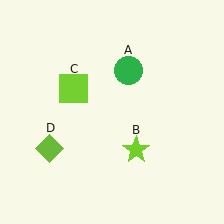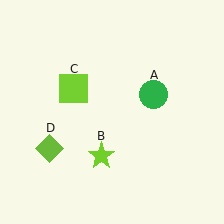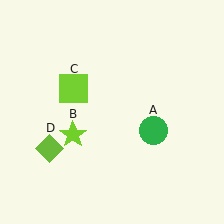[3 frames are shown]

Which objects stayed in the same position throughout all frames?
Lime square (object C) and lime diamond (object D) remained stationary.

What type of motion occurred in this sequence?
The green circle (object A), lime star (object B) rotated clockwise around the center of the scene.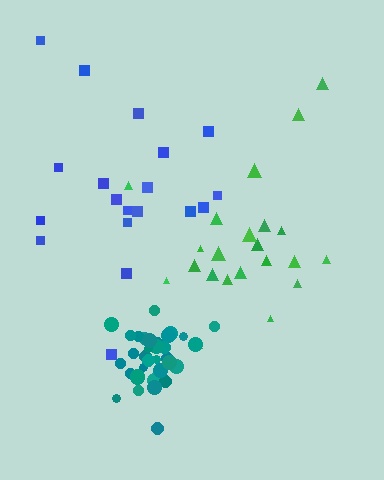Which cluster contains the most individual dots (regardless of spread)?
Teal (34).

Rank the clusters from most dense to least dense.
teal, green, blue.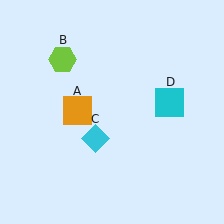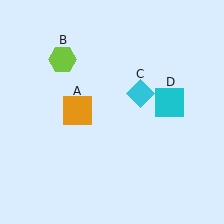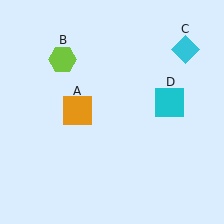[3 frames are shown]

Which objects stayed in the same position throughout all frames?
Orange square (object A) and lime hexagon (object B) and cyan square (object D) remained stationary.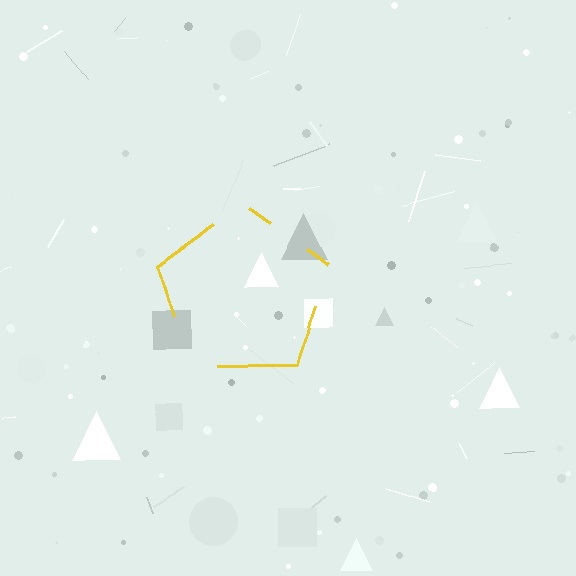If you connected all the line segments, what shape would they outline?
They would outline a pentagon.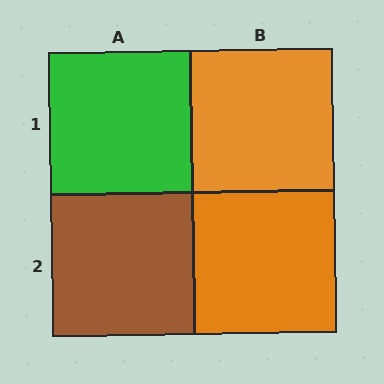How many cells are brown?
1 cell is brown.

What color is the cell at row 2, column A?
Brown.